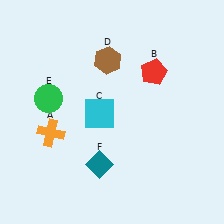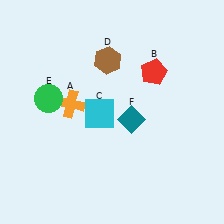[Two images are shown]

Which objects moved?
The objects that moved are: the orange cross (A), the teal diamond (F).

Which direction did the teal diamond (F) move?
The teal diamond (F) moved up.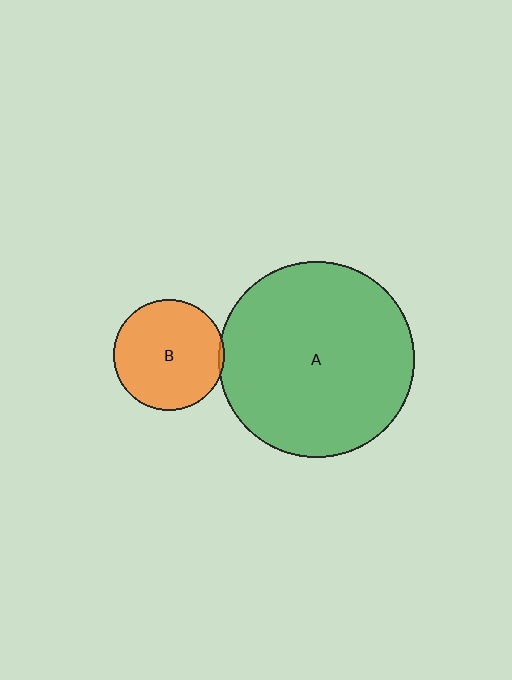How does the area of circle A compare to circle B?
Approximately 3.1 times.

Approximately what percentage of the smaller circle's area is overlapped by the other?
Approximately 5%.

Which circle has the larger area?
Circle A (green).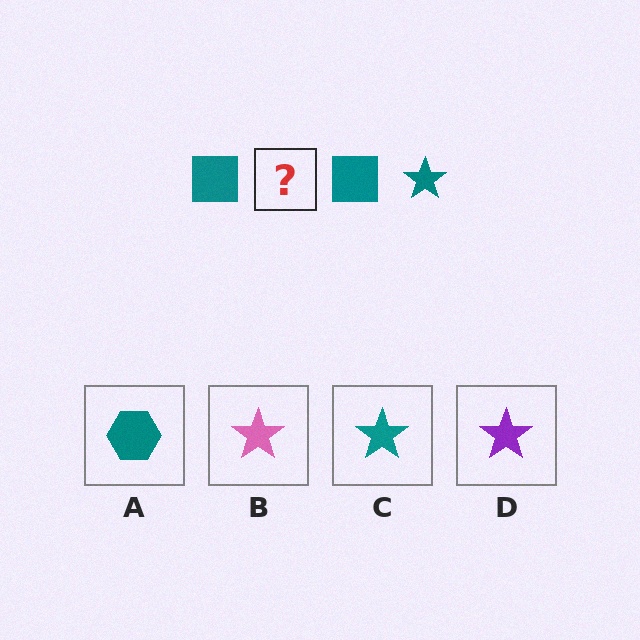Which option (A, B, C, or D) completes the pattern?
C.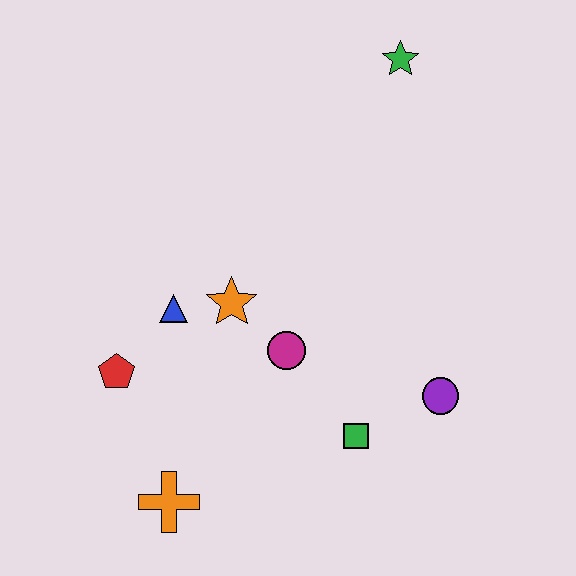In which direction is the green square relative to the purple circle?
The green square is to the left of the purple circle.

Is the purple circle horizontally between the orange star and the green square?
No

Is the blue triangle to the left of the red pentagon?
No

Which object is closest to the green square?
The purple circle is closest to the green square.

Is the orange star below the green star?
Yes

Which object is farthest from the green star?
The orange cross is farthest from the green star.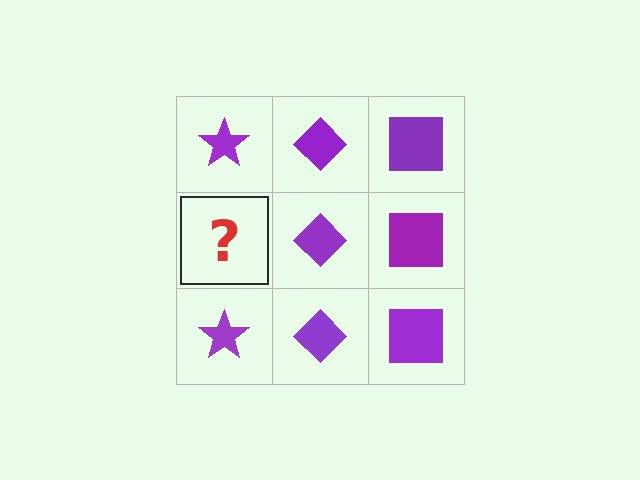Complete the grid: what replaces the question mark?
The question mark should be replaced with a purple star.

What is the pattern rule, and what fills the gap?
The rule is that each column has a consistent shape. The gap should be filled with a purple star.